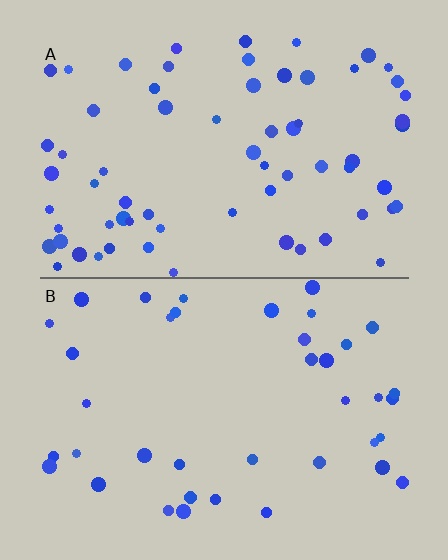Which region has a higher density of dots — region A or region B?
A (the top).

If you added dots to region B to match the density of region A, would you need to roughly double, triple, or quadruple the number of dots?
Approximately double.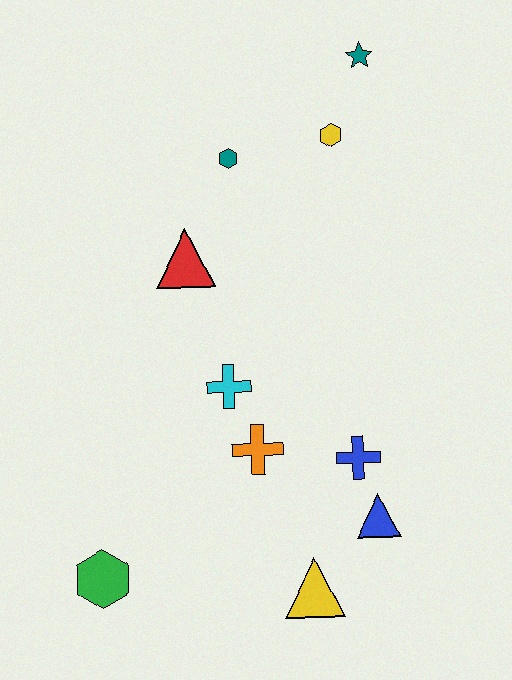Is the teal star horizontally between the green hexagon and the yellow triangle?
No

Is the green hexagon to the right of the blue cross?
No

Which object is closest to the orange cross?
The cyan cross is closest to the orange cross.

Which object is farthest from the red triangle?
The yellow triangle is farthest from the red triangle.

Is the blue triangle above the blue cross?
No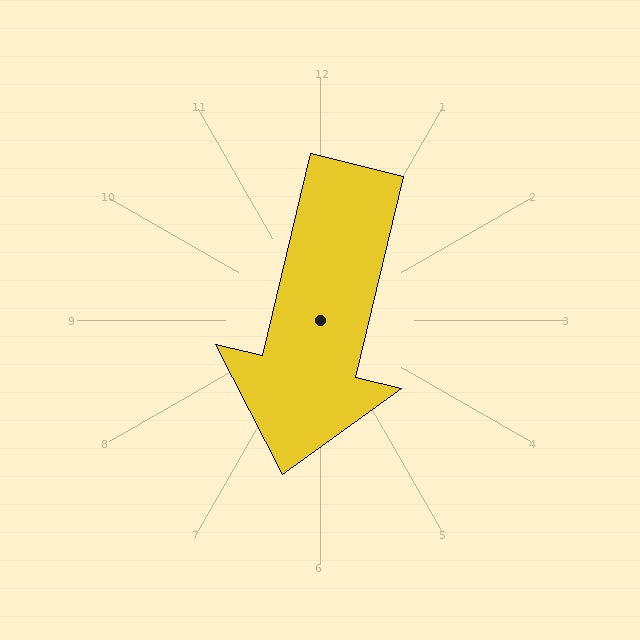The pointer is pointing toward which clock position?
Roughly 6 o'clock.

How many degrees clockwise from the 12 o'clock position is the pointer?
Approximately 194 degrees.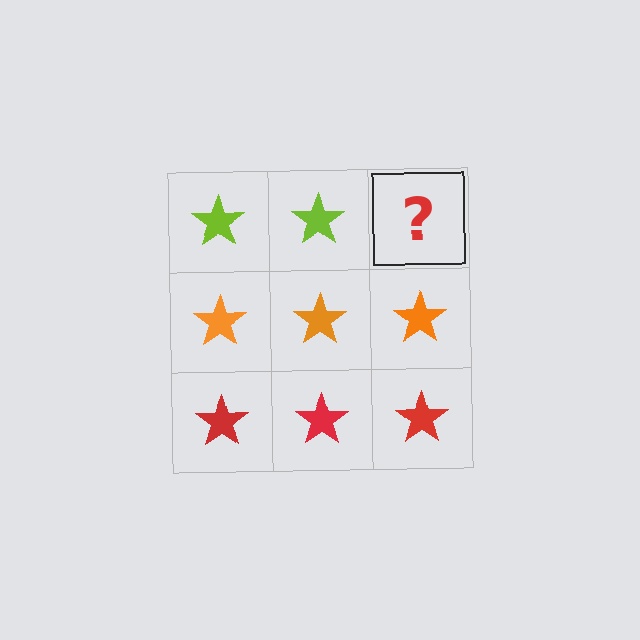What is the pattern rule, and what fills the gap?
The rule is that each row has a consistent color. The gap should be filled with a lime star.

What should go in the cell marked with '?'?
The missing cell should contain a lime star.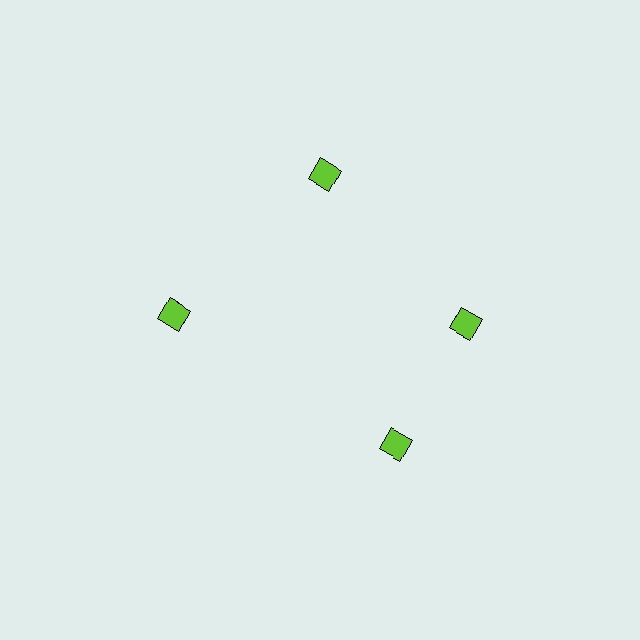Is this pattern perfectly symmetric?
No. The 4 lime diamonds are arranged in a ring, but one element near the 6 o'clock position is rotated out of alignment along the ring, breaking the 4-fold rotational symmetry.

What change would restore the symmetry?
The symmetry would be restored by rotating it back into even spacing with its neighbors so that all 4 diamonds sit at equal angles and equal distance from the center.